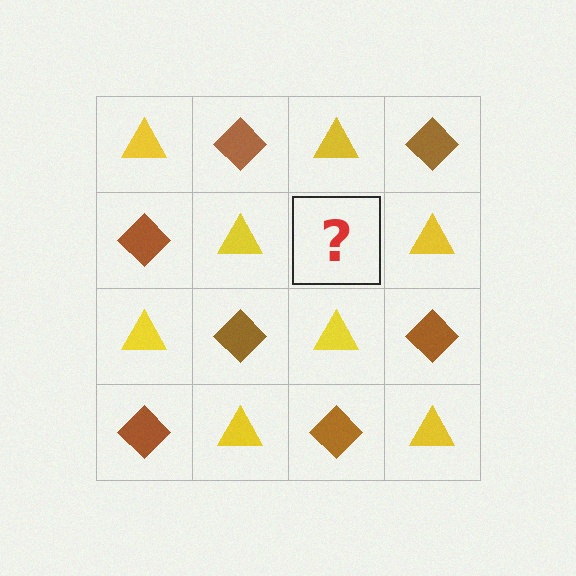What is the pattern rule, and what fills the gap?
The rule is that it alternates yellow triangle and brown diamond in a checkerboard pattern. The gap should be filled with a brown diamond.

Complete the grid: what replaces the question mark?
The question mark should be replaced with a brown diamond.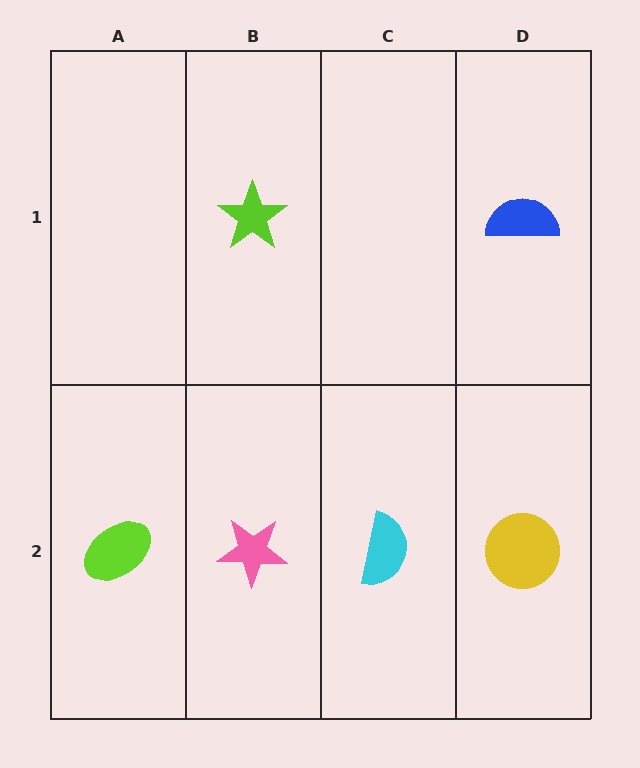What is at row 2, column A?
A lime ellipse.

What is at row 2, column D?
A yellow circle.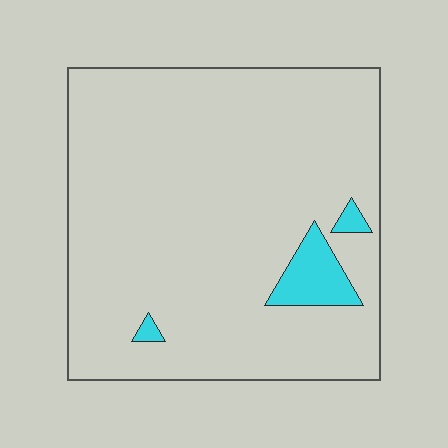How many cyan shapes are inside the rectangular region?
3.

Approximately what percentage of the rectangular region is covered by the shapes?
Approximately 5%.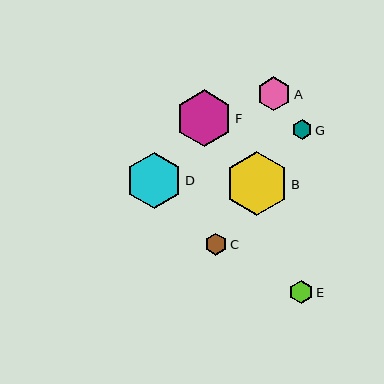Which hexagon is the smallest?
Hexagon G is the smallest with a size of approximately 20 pixels.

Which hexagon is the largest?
Hexagon B is the largest with a size of approximately 63 pixels.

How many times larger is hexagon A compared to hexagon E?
Hexagon A is approximately 1.5 times the size of hexagon E.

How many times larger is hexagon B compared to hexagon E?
Hexagon B is approximately 2.7 times the size of hexagon E.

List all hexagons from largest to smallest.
From largest to smallest: B, F, D, A, E, C, G.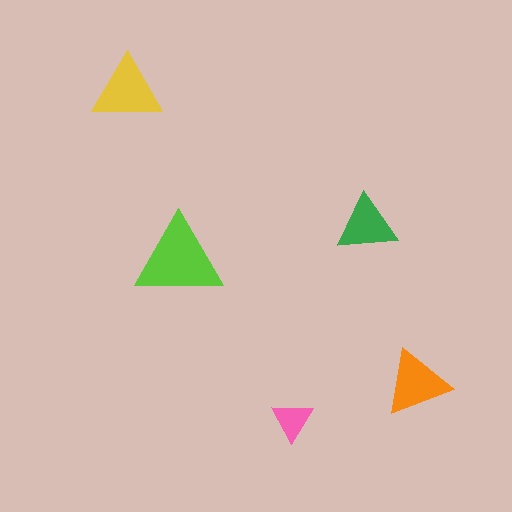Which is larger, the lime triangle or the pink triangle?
The lime one.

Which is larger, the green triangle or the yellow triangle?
The yellow one.